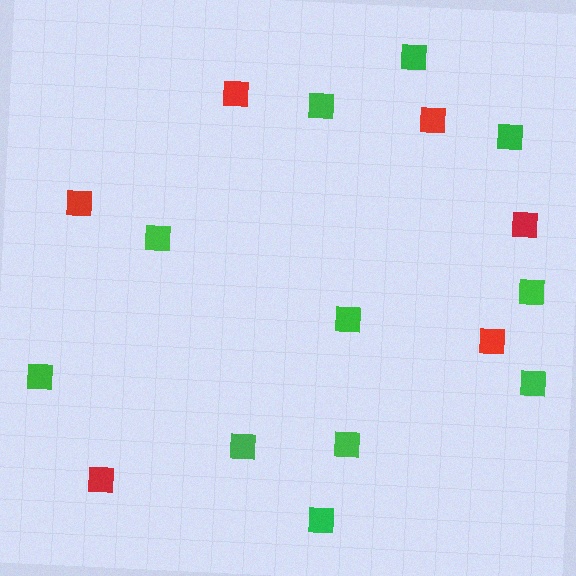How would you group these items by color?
There are 2 groups: one group of green squares (11) and one group of red squares (6).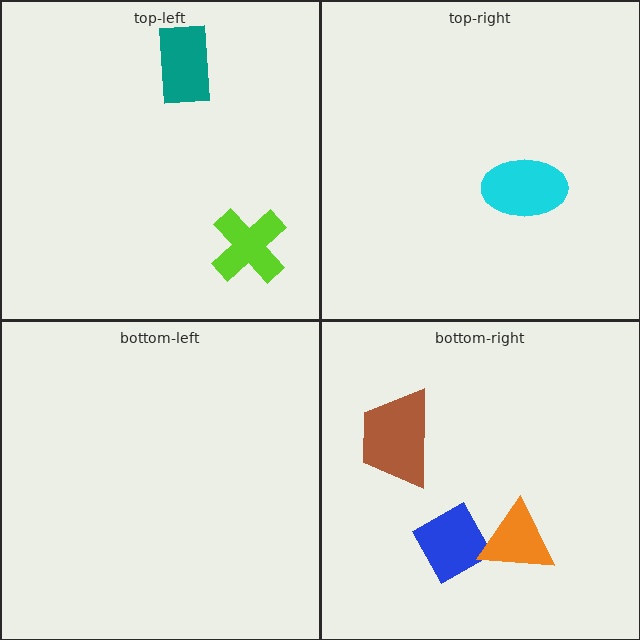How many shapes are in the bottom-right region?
3.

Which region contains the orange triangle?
The bottom-right region.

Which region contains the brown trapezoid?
The bottom-right region.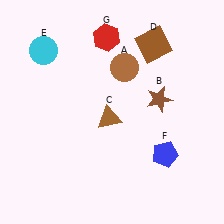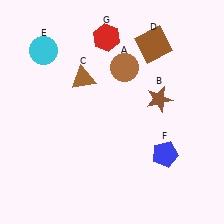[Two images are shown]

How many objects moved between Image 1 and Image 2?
1 object moved between the two images.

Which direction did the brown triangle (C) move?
The brown triangle (C) moved up.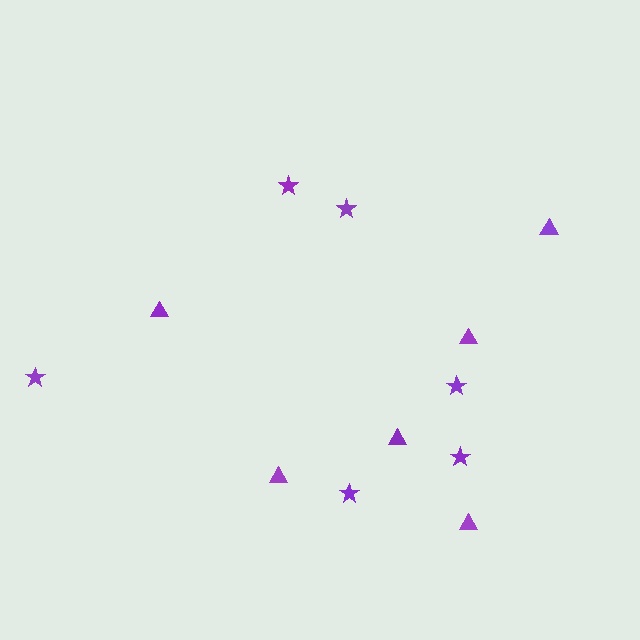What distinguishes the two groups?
There are 2 groups: one group of stars (6) and one group of triangles (6).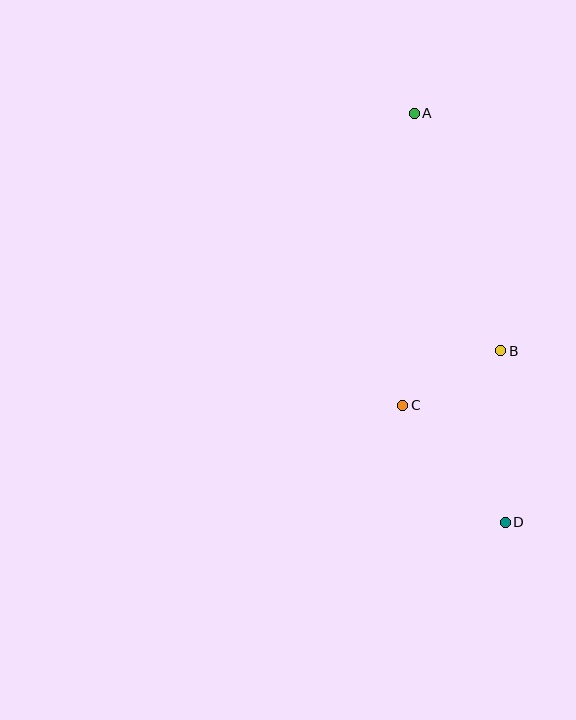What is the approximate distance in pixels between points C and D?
The distance between C and D is approximately 156 pixels.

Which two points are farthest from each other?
Points A and D are farthest from each other.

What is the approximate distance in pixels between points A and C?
The distance between A and C is approximately 292 pixels.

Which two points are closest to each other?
Points B and C are closest to each other.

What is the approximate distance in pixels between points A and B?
The distance between A and B is approximately 253 pixels.